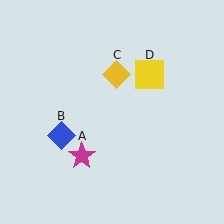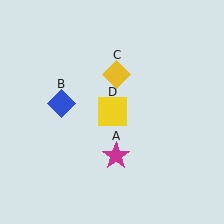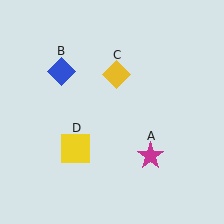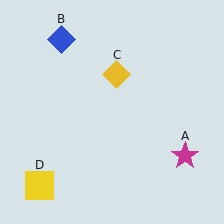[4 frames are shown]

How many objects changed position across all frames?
3 objects changed position: magenta star (object A), blue diamond (object B), yellow square (object D).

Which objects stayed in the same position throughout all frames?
Yellow diamond (object C) remained stationary.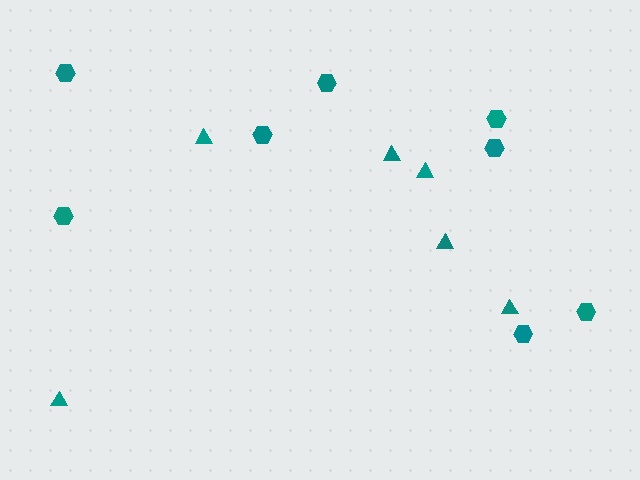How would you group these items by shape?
There are 2 groups: one group of triangles (6) and one group of hexagons (8).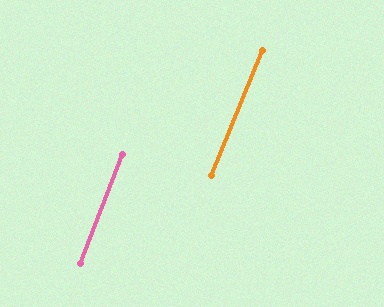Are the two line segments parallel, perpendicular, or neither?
Parallel — their directions differ by only 0.8°.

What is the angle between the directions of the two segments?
Approximately 1 degree.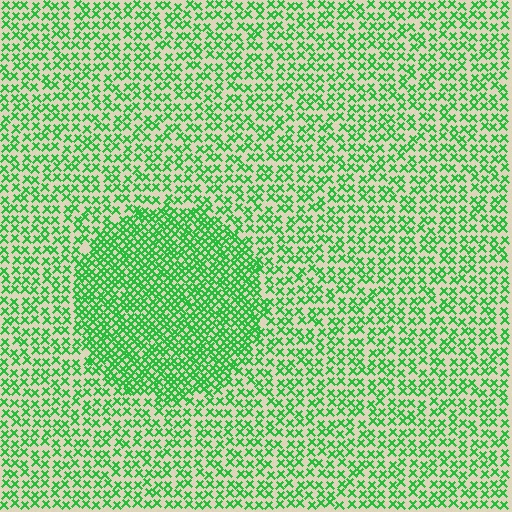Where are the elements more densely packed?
The elements are more densely packed inside the circle boundary.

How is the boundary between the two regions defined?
The boundary is defined by a change in element density (approximately 1.9x ratio). All elements are the same color, size, and shape.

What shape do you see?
I see a circle.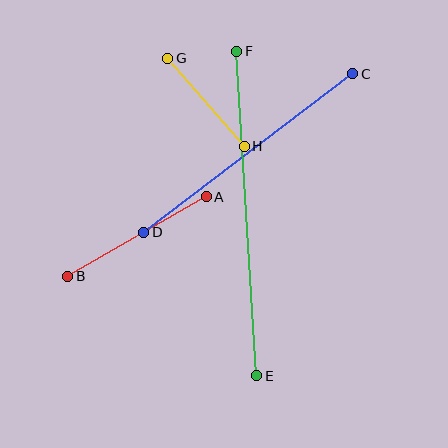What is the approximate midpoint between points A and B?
The midpoint is at approximately (137, 237) pixels.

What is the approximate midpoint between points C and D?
The midpoint is at approximately (248, 153) pixels.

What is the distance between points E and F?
The distance is approximately 325 pixels.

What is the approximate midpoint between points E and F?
The midpoint is at approximately (247, 213) pixels.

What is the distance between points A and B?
The distance is approximately 159 pixels.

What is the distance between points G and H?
The distance is approximately 116 pixels.